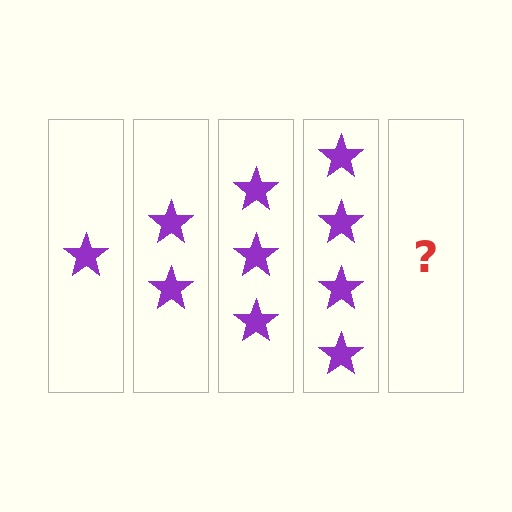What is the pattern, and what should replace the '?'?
The pattern is that each step adds one more star. The '?' should be 5 stars.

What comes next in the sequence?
The next element should be 5 stars.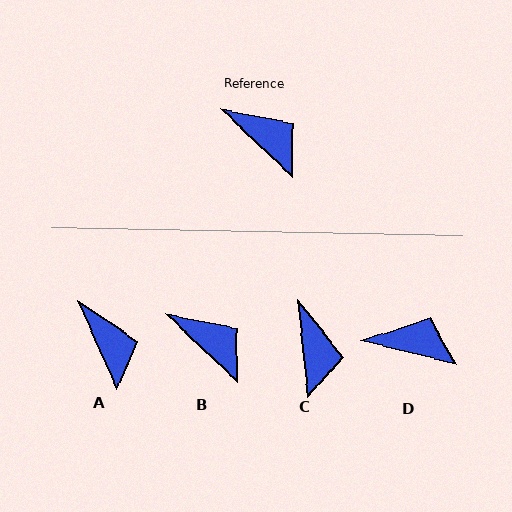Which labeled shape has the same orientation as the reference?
B.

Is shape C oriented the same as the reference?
No, it is off by about 40 degrees.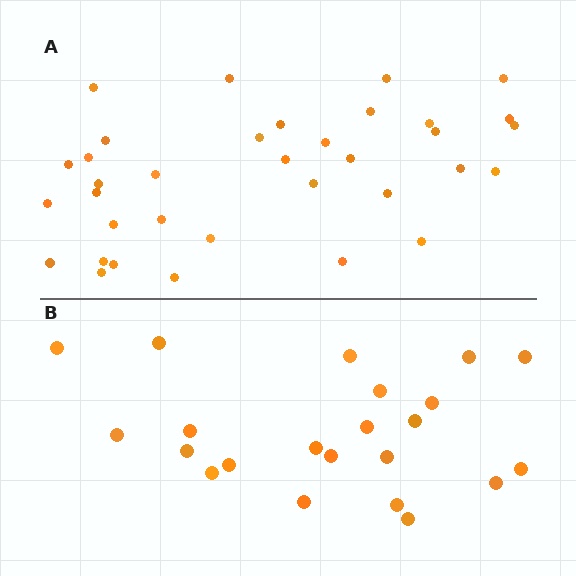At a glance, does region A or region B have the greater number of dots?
Region A (the top region) has more dots.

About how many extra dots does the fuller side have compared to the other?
Region A has approximately 15 more dots than region B.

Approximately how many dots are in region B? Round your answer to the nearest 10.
About 20 dots. (The exact count is 22, which rounds to 20.)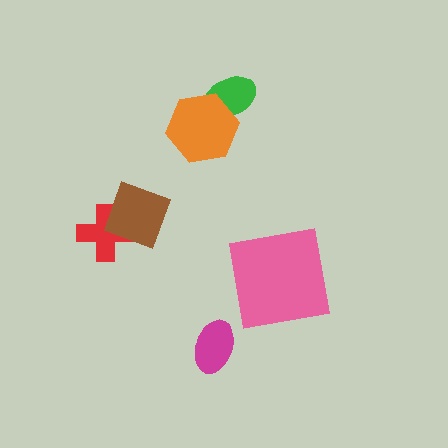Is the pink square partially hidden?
No, no other shape covers it.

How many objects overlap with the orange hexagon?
1 object overlaps with the orange hexagon.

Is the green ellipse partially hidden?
Yes, it is partially covered by another shape.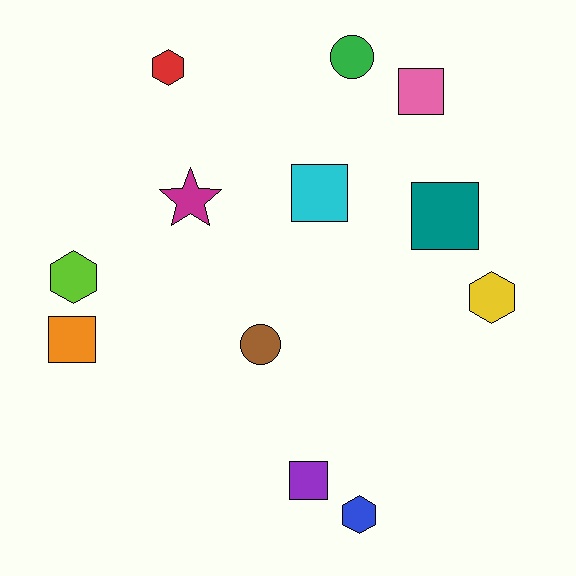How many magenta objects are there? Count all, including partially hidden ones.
There is 1 magenta object.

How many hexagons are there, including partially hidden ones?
There are 4 hexagons.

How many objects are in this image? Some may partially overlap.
There are 12 objects.